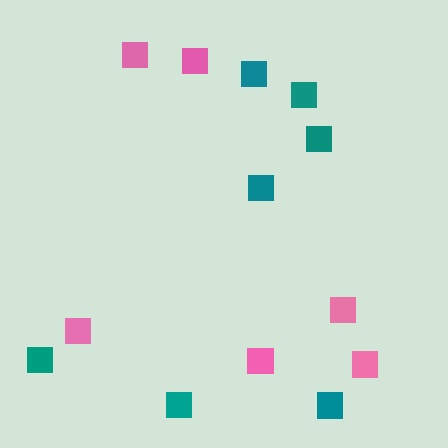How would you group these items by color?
There are 2 groups: one group of pink squares (6) and one group of teal squares (7).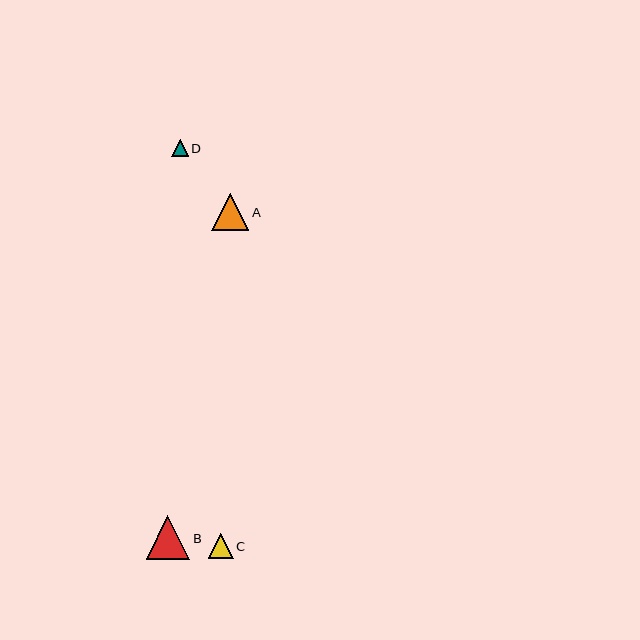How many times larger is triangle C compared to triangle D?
Triangle C is approximately 1.5 times the size of triangle D.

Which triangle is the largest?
Triangle B is the largest with a size of approximately 44 pixels.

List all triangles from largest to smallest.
From largest to smallest: B, A, C, D.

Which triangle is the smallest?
Triangle D is the smallest with a size of approximately 16 pixels.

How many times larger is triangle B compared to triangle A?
Triangle B is approximately 1.2 times the size of triangle A.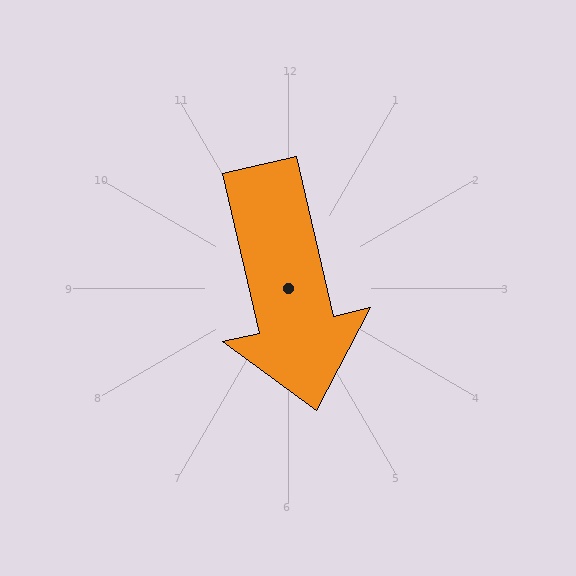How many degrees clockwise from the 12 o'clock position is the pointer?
Approximately 167 degrees.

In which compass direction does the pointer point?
South.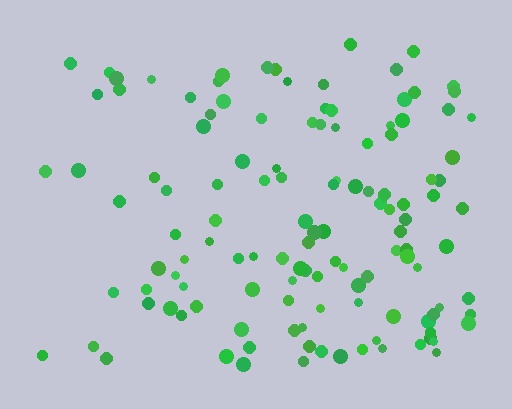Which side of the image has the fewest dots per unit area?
The left.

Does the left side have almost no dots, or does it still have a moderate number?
Still a moderate number, just noticeably fewer than the right.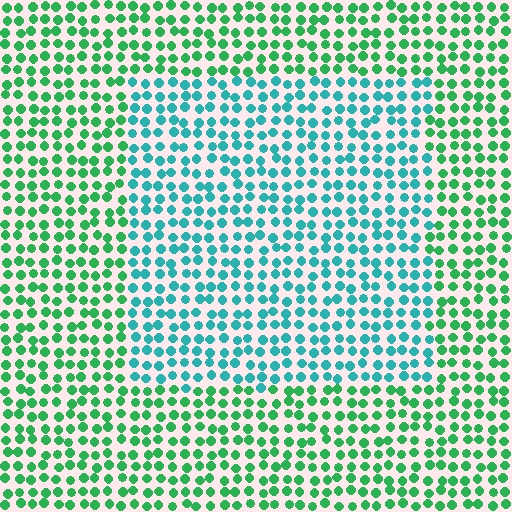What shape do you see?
I see a rectangle.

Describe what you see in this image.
The image is filled with small green elements in a uniform arrangement. A rectangle-shaped region is visible where the elements are tinted to a slightly different hue, forming a subtle color boundary.